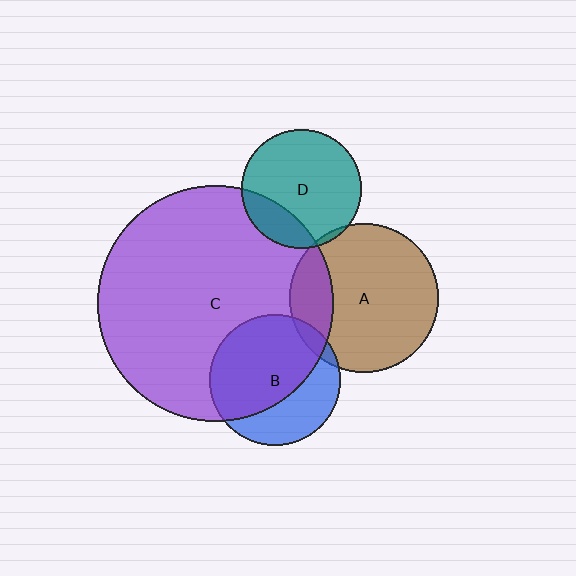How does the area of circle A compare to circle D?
Approximately 1.6 times.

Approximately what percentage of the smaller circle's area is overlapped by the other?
Approximately 20%.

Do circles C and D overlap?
Yes.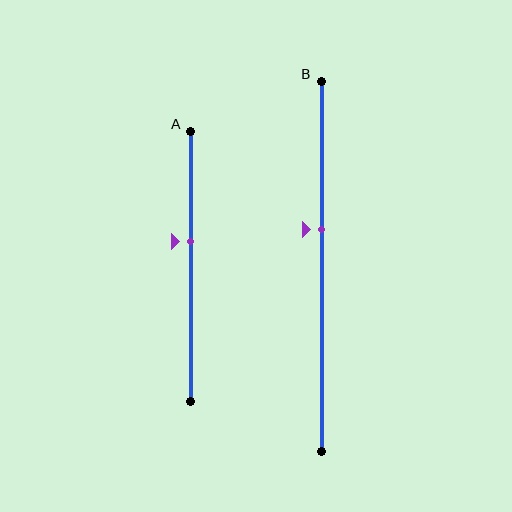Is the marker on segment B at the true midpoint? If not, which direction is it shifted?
No, the marker on segment B is shifted upward by about 10% of the segment length.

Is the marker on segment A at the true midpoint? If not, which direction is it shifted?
No, the marker on segment A is shifted upward by about 9% of the segment length.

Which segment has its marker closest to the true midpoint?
Segment A has its marker closest to the true midpoint.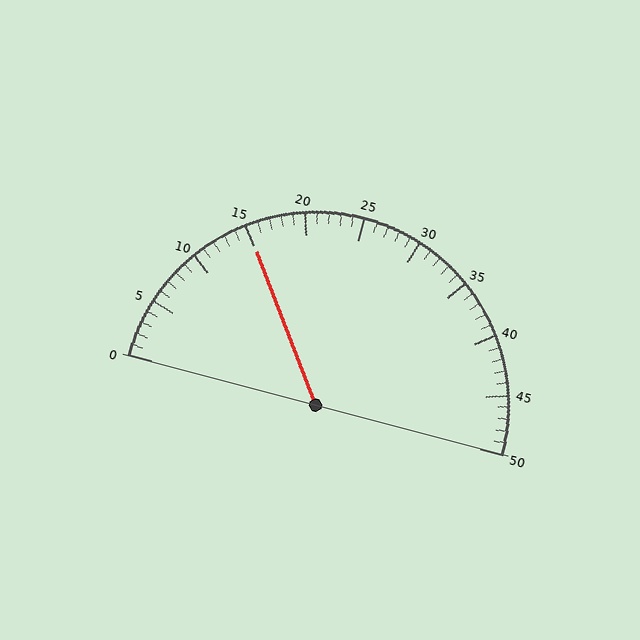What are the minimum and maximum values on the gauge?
The gauge ranges from 0 to 50.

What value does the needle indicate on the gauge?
The needle indicates approximately 15.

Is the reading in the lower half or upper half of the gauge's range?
The reading is in the lower half of the range (0 to 50).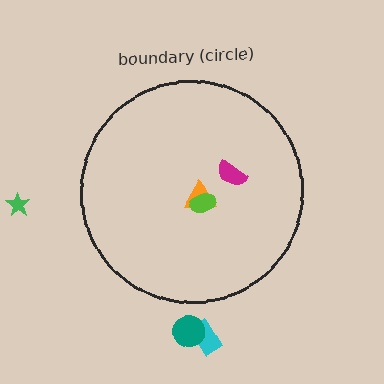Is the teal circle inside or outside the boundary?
Outside.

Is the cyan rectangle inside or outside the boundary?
Outside.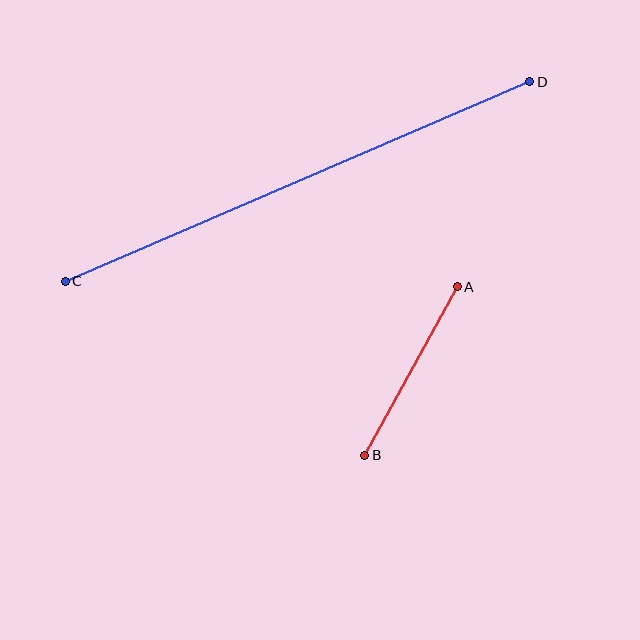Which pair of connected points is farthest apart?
Points C and D are farthest apart.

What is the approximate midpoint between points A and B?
The midpoint is at approximately (411, 371) pixels.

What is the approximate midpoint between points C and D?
The midpoint is at approximately (297, 182) pixels.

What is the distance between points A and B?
The distance is approximately 192 pixels.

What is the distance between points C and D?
The distance is approximately 506 pixels.